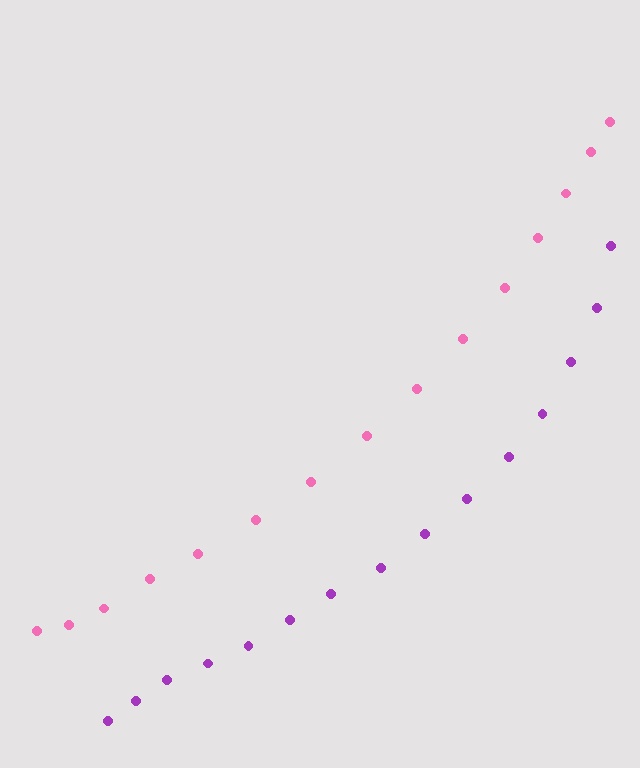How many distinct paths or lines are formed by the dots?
There are 2 distinct paths.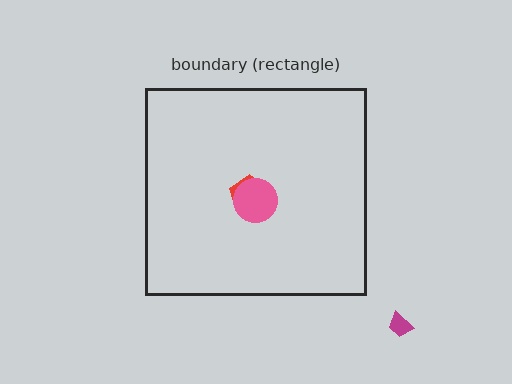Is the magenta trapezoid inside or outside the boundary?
Outside.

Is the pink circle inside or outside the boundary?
Inside.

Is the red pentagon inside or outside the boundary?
Inside.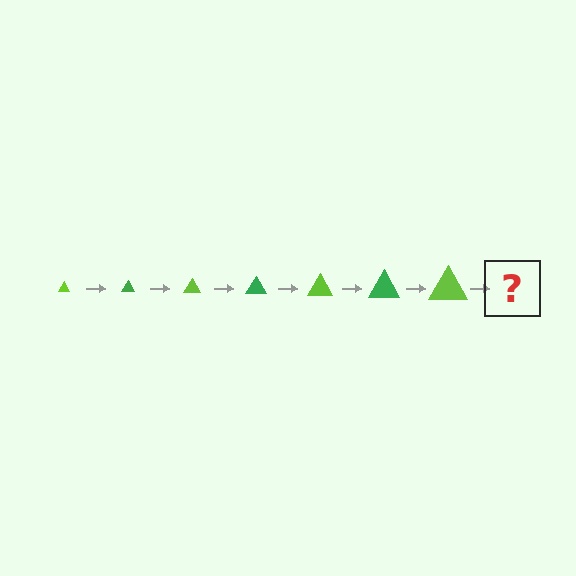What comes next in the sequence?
The next element should be a green triangle, larger than the previous one.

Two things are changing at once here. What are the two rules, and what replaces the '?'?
The two rules are that the triangle grows larger each step and the color cycles through lime and green. The '?' should be a green triangle, larger than the previous one.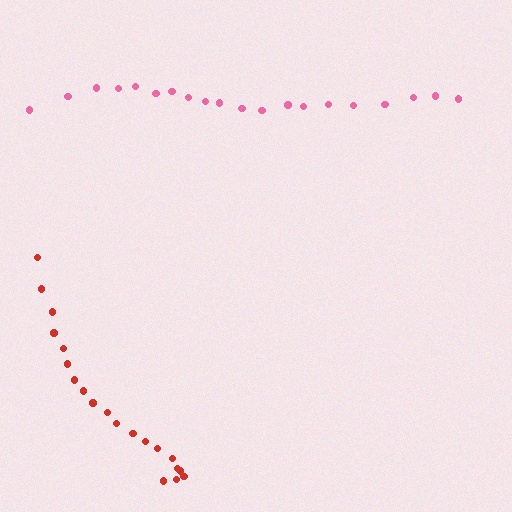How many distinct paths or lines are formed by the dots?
There are 2 distinct paths.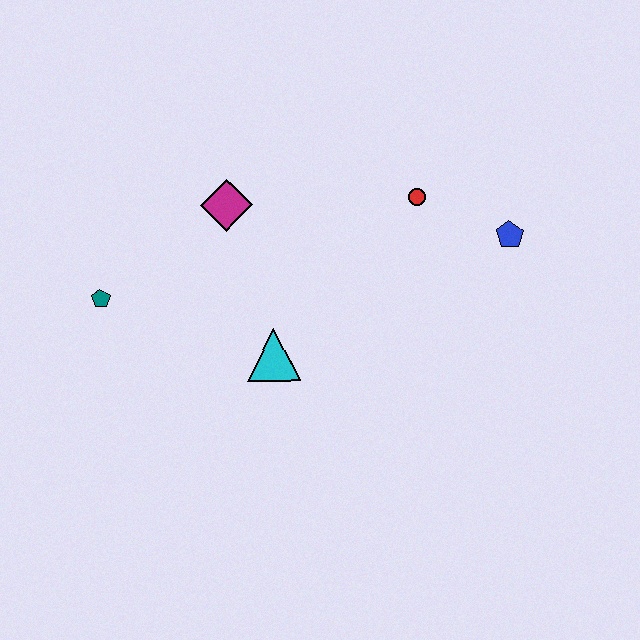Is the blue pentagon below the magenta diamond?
Yes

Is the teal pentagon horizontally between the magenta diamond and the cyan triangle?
No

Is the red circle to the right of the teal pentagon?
Yes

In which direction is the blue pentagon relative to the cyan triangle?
The blue pentagon is to the right of the cyan triangle.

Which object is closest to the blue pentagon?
The red circle is closest to the blue pentagon.